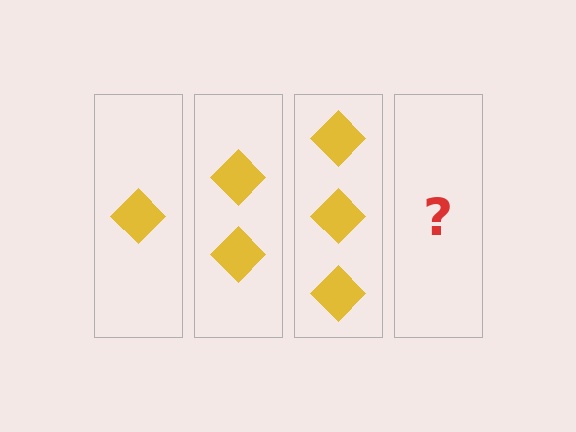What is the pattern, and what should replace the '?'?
The pattern is that each step adds one more diamond. The '?' should be 4 diamonds.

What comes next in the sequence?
The next element should be 4 diamonds.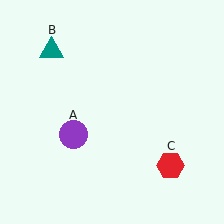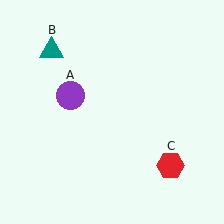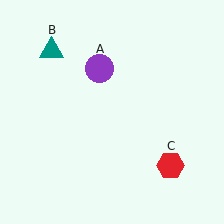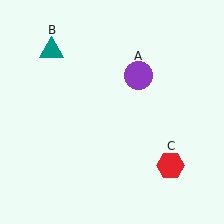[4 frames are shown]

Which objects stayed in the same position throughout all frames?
Teal triangle (object B) and red hexagon (object C) remained stationary.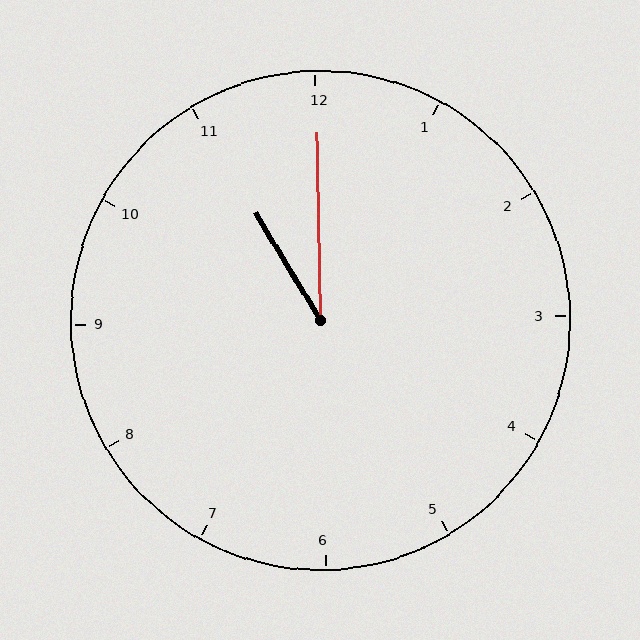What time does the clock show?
11:00.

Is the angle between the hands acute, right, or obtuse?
It is acute.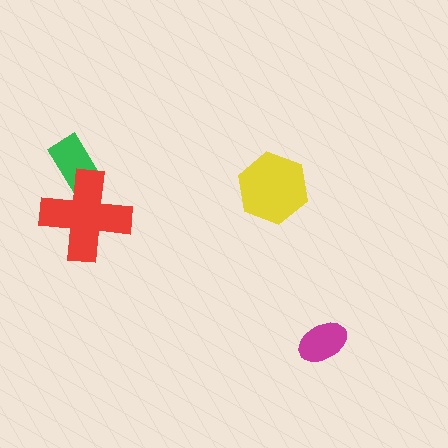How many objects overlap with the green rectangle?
1 object overlaps with the green rectangle.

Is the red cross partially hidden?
No, no other shape covers it.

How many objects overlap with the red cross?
1 object overlaps with the red cross.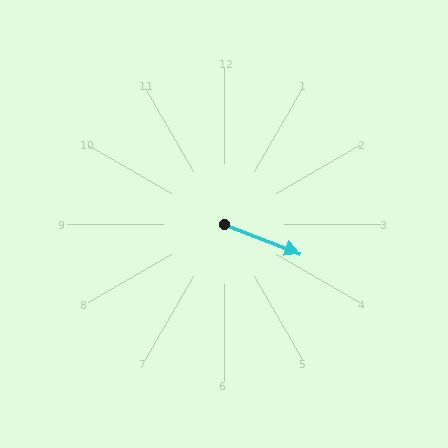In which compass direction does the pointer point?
East.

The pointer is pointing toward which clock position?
Roughly 4 o'clock.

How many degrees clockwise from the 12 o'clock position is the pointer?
Approximately 111 degrees.